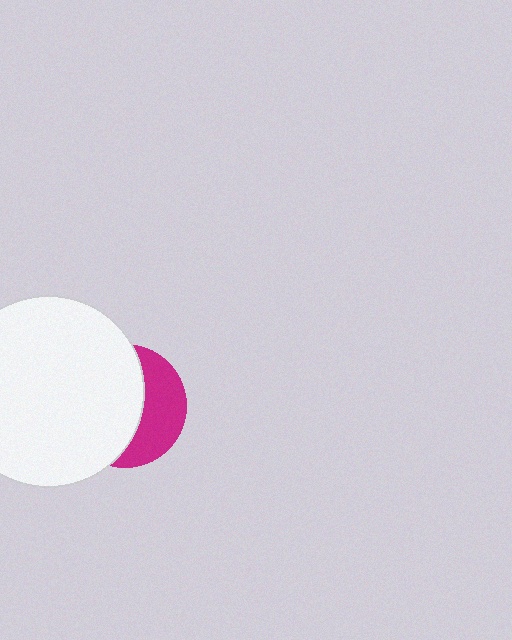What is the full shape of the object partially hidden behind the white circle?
The partially hidden object is a magenta circle.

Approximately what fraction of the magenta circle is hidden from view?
Roughly 62% of the magenta circle is hidden behind the white circle.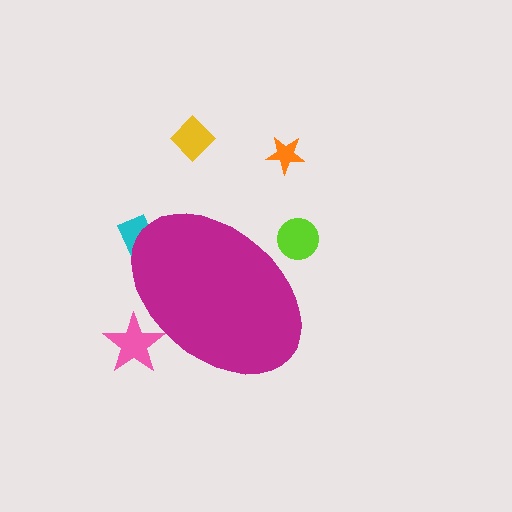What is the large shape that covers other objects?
A magenta ellipse.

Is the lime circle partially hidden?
Yes, the lime circle is partially hidden behind the magenta ellipse.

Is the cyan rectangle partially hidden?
Yes, the cyan rectangle is partially hidden behind the magenta ellipse.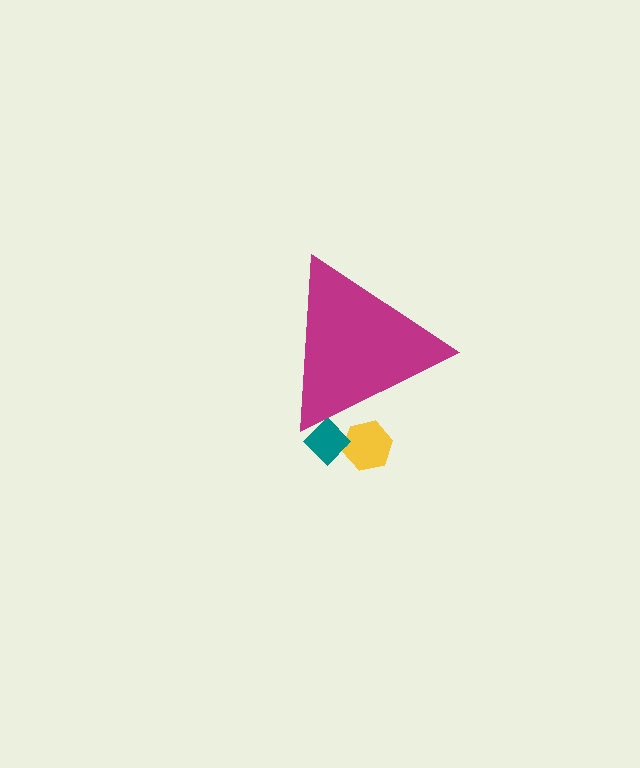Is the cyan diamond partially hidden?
Yes, the cyan diamond is partially hidden behind the magenta triangle.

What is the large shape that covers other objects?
A magenta triangle.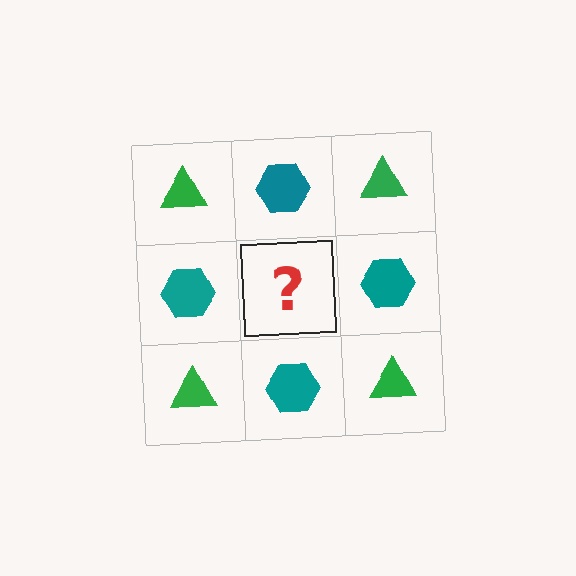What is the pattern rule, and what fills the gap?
The rule is that it alternates green triangle and teal hexagon in a checkerboard pattern. The gap should be filled with a green triangle.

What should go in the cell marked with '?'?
The missing cell should contain a green triangle.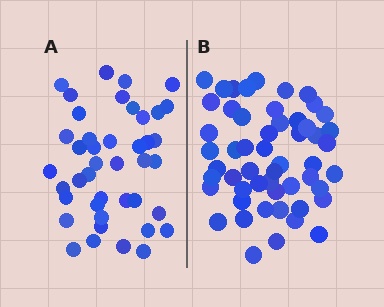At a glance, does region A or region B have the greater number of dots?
Region B (the right region) has more dots.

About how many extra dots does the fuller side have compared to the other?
Region B has roughly 12 or so more dots than region A.